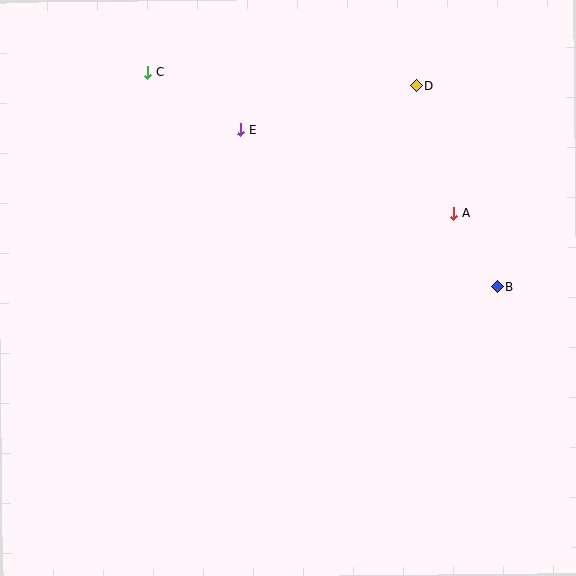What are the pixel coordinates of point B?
Point B is at (497, 286).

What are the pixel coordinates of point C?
Point C is at (148, 73).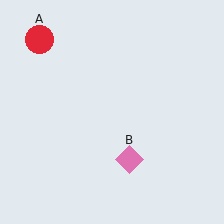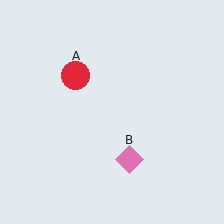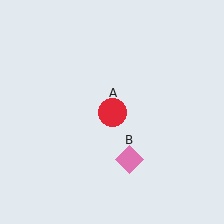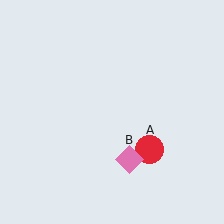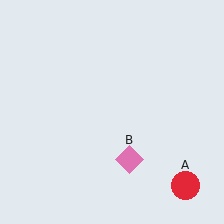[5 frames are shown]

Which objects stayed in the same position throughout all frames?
Pink diamond (object B) remained stationary.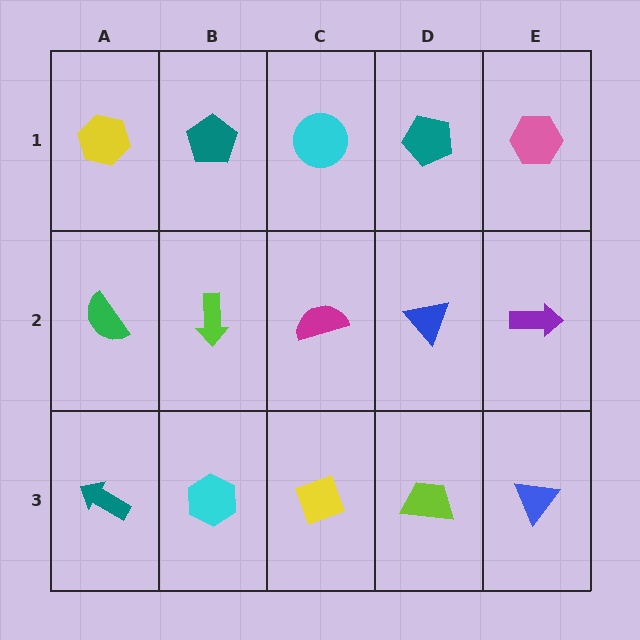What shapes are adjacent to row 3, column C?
A magenta semicircle (row 2, column C), a cyan hexagon (row 3, column B), a lime trapezoid (row 3, column D).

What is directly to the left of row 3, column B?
A teal arrow.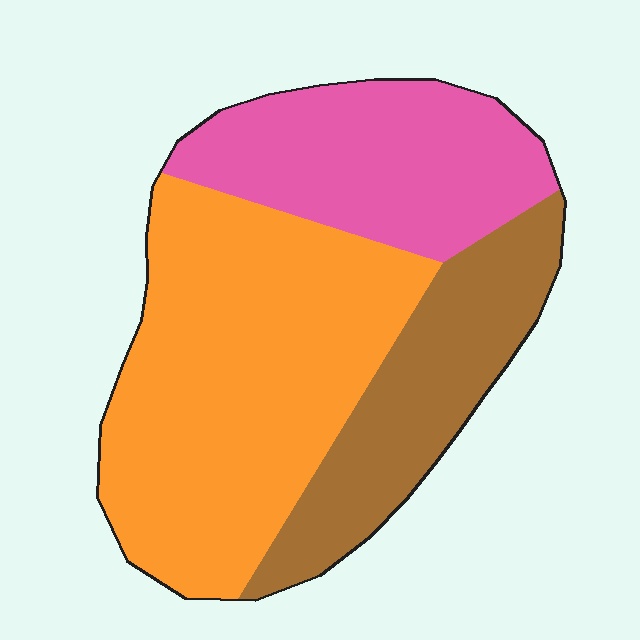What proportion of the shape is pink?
Pink covers roughly 25% of the shape.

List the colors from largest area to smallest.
From largest to smallest: orange, pink, brown.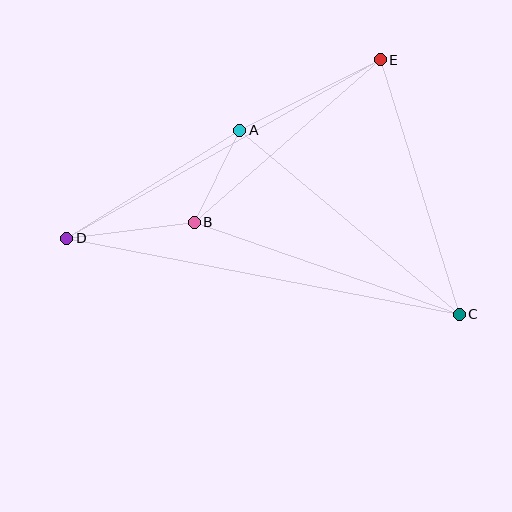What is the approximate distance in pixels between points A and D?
The distance between A and D is approximately 204 pixels.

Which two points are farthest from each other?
Points C and D are farthest from each other.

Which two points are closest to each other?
Points A and B are closest to each other.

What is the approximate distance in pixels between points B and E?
The distance between B and E is approximately 247 pixels.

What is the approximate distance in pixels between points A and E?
The distance between A and E is approximately 157 pixels.